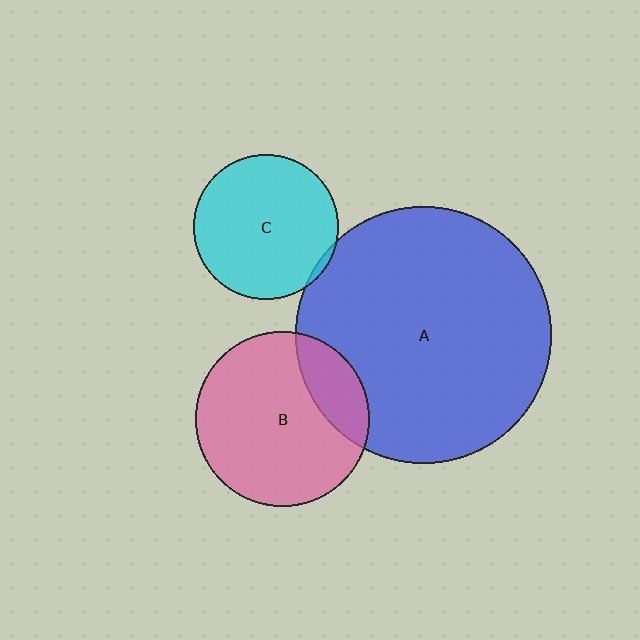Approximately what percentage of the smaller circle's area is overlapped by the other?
Approximately 5%.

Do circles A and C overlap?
Yes.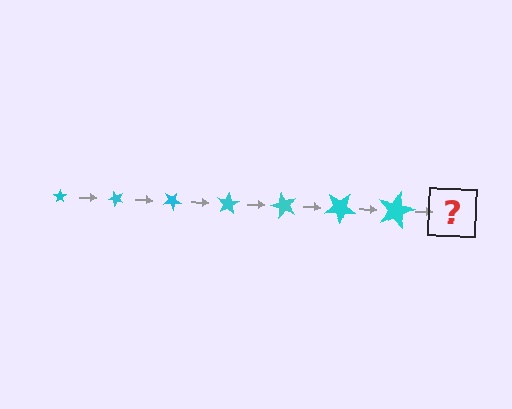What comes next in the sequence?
The next element should be a star, larger than the previous one and rotated 350 degrees from the start.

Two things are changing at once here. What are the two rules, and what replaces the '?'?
The two rules are that the star grows larger each step and it rotates 50 degrees each step. The '?' should be a star, larger than the previous one and rotated 350 degrees from the start.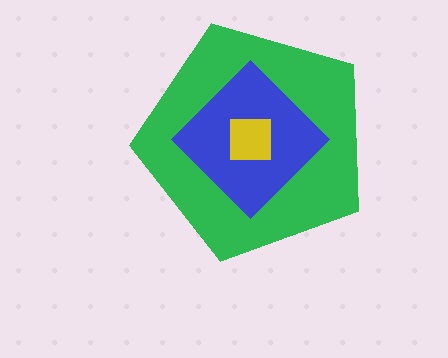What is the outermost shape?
The green pentagon.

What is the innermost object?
The yellow square.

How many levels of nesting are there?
3.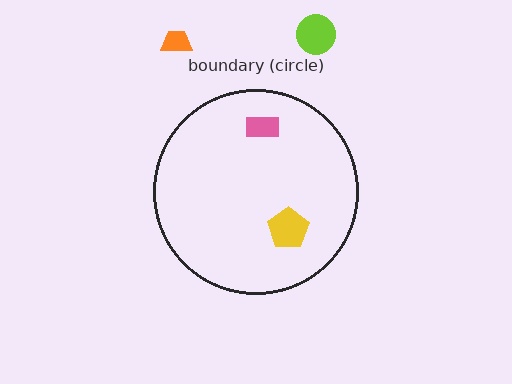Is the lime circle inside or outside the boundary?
Outside.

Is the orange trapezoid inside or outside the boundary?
Outside.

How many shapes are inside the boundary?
2 inside, 2 outside.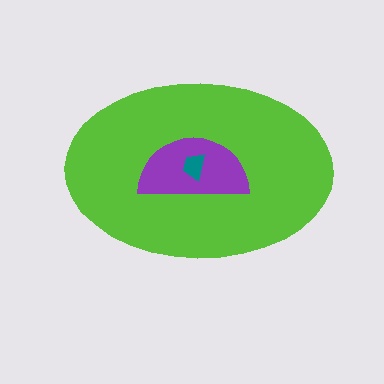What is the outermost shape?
The lime ellipse.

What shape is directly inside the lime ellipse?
The purple semicircle.